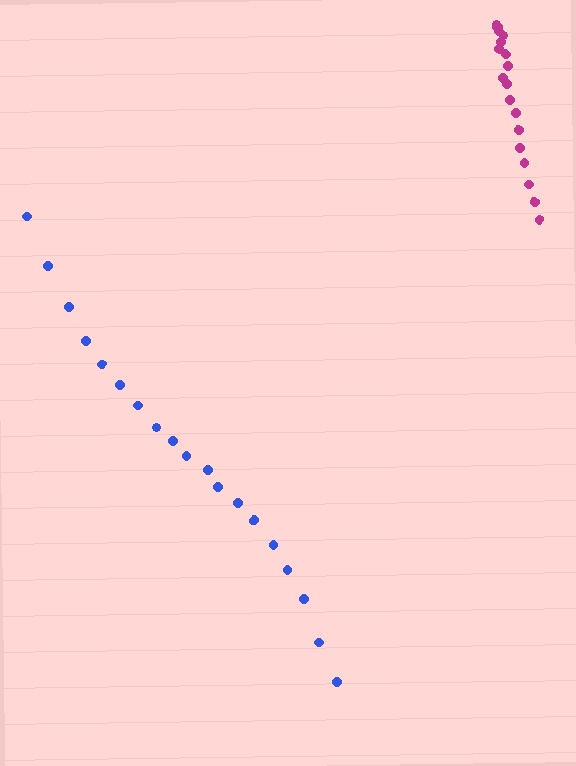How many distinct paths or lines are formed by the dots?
There are 2 distinct paths.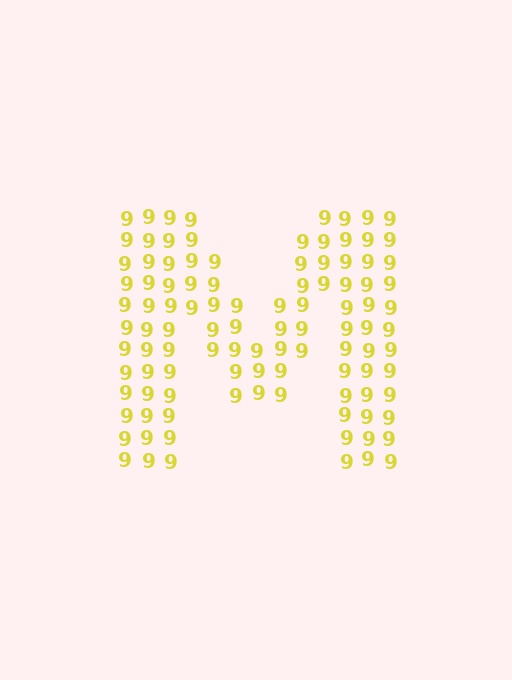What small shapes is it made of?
It is made of small digit 9's.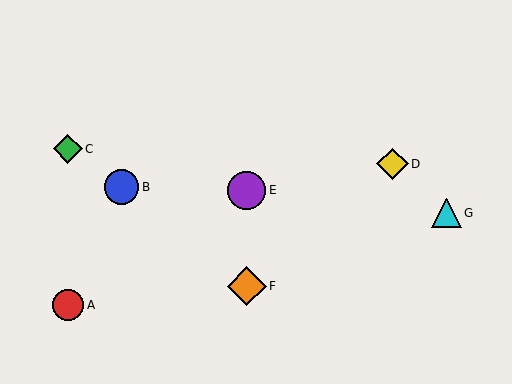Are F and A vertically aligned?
No, F is at x≈247 and A is at x≈68.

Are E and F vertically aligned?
Yes, both are at x≈247.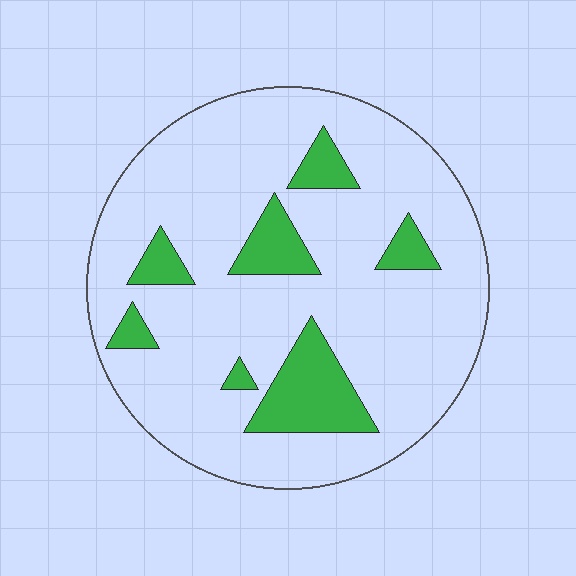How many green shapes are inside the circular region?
7.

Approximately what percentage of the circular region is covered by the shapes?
Approximately 15%.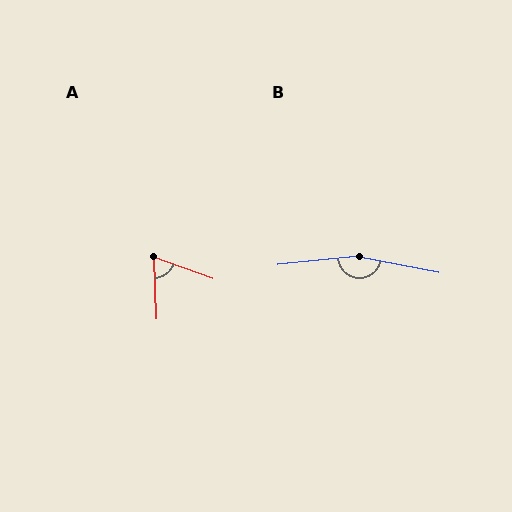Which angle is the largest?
B, at approximately 163 degrees.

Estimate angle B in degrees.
Approximately 163 degrees.